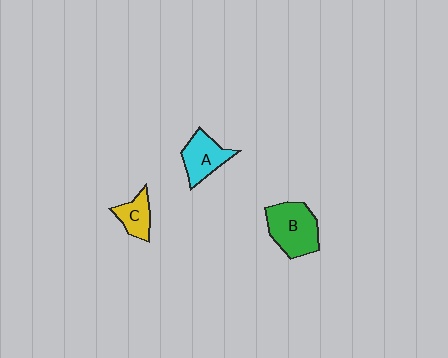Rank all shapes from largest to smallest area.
From largest to smallest: B (green), A (cyan), C (yellow).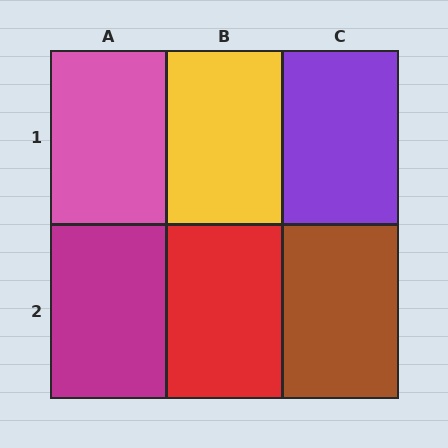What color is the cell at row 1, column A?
Pink.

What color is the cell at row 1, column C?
Purple.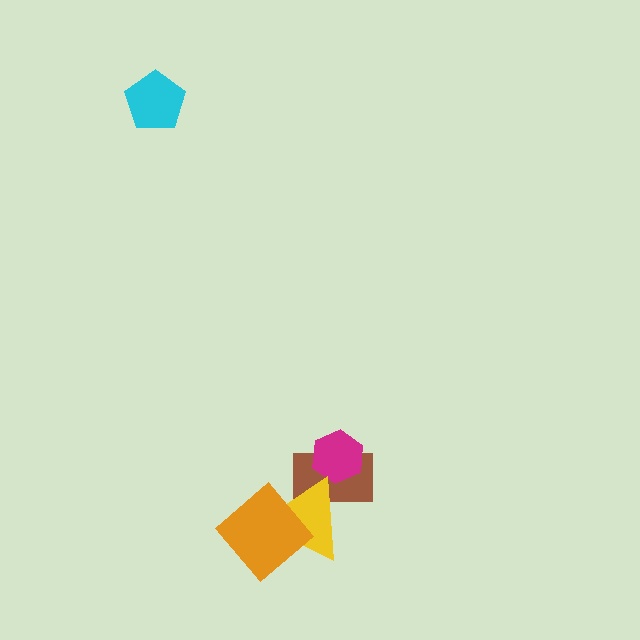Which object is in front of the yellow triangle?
The orange diamond is in front of the yellow triangle.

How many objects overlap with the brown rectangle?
2 objects overlap with the brown rectangle.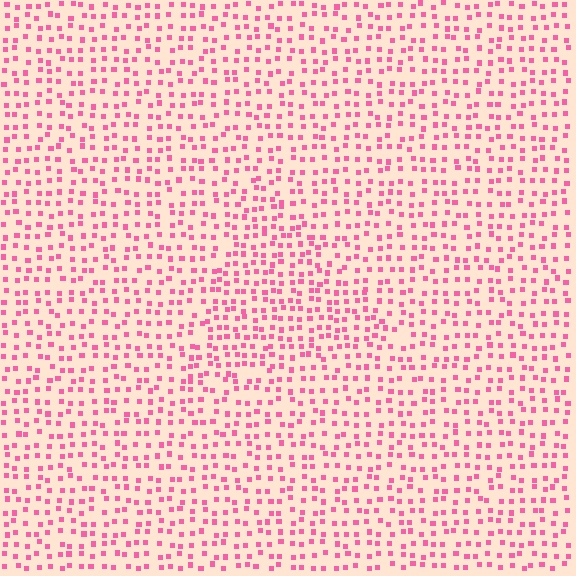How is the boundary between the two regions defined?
The boundary is defined by a change in element density (approximately 1.4x ratio). All elements are the same color, size, and shape.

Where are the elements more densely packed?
The elements are more densely packed inside the triangle boundary.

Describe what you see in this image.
The image contains small pink elements arranged at two different densities. A triangle-shaped region is visible where the elements are more densely packed than the surrounding area.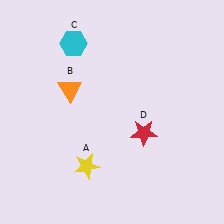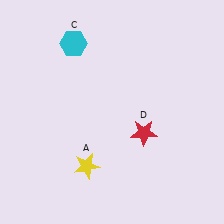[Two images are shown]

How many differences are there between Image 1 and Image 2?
There is 1 difference between the two images.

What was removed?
The orange triangle (B) was removed in Image 2.